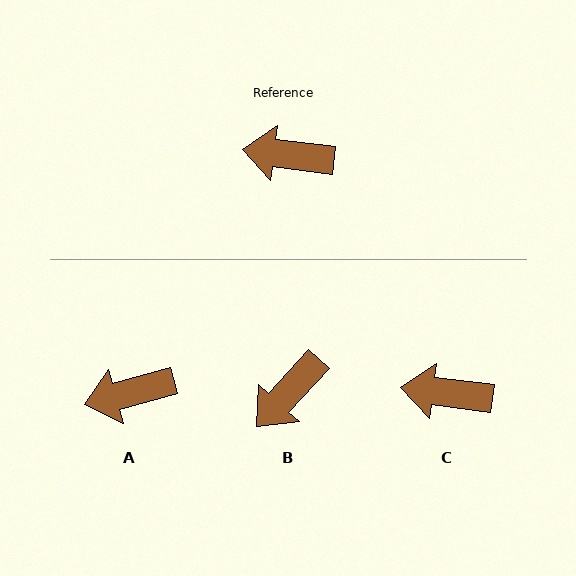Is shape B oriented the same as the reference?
No, it is off by about 55 degrees.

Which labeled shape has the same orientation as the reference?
C.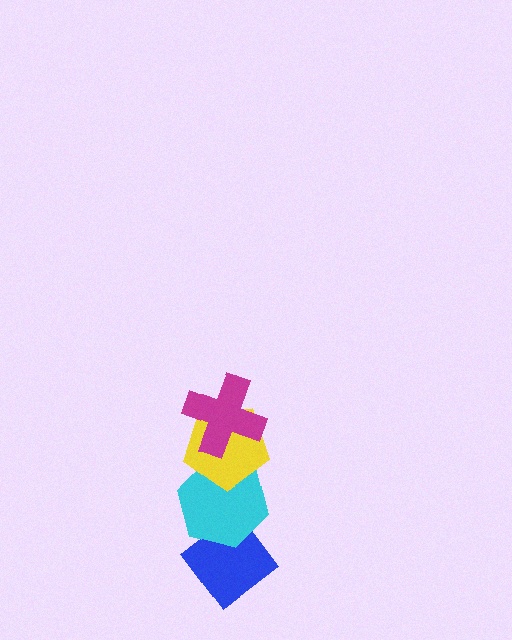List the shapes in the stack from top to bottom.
From top to bottom: the magenta cross, the yellow pentagon, the cyan hexagon, the blue diamond.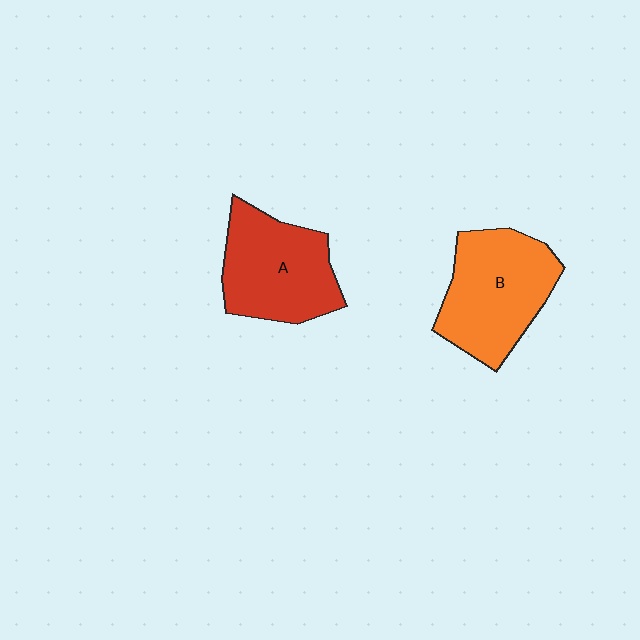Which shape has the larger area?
Shape B (orange).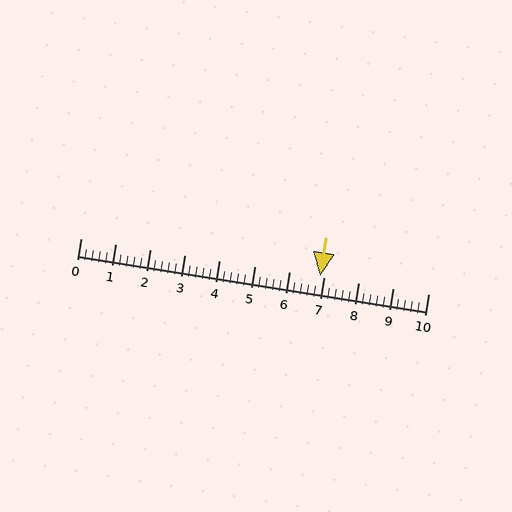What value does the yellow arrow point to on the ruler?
The yellow arrow points to approximately 6.9.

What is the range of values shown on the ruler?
The ruler shows values from 0 to 10.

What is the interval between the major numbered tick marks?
The major tick marks are spaced 1 units apart.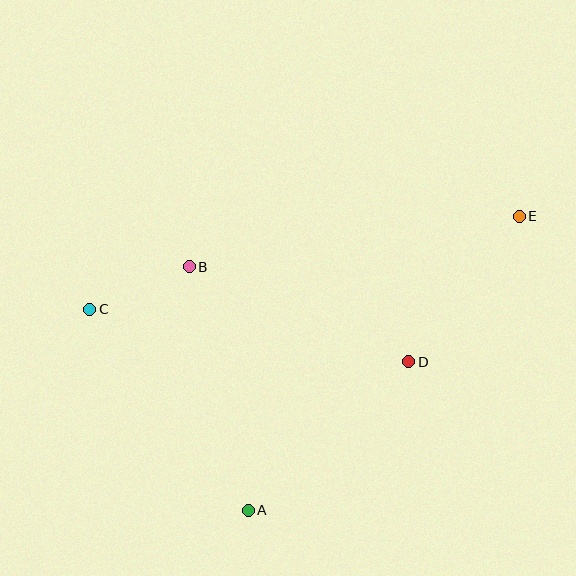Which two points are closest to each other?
Points B and C are closest to each other.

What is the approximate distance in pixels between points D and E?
The distance between D and E is approximately 183 pixels.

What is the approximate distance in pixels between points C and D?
The distance between C and D is approximately 324 pixels.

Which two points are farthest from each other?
Points C and E are farthest from each other.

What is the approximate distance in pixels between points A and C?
The distance between A and C is approximately 256 pixels.